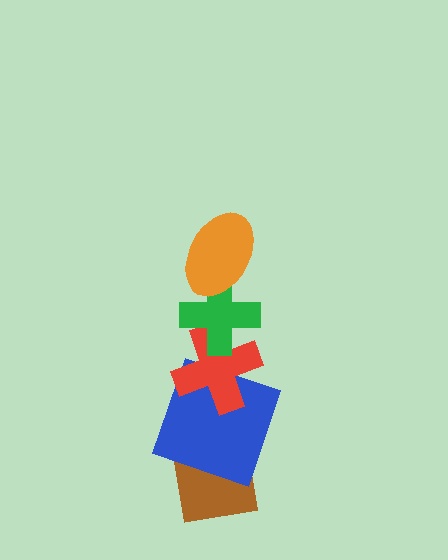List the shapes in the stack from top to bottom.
From top to bottom: the orange ellipse, the green cross, the red cross, the blue square, the brown square.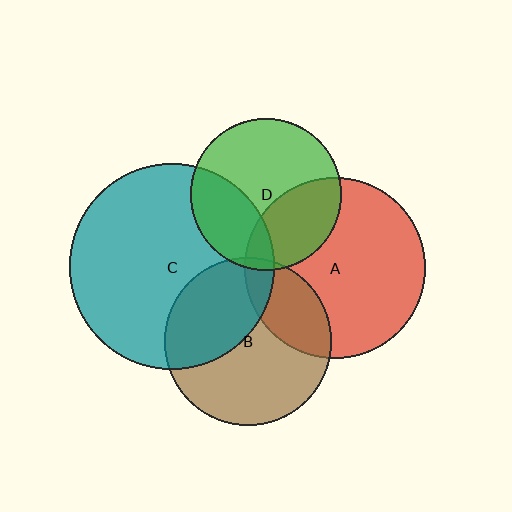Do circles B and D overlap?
Yes.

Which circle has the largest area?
Circle C (teal).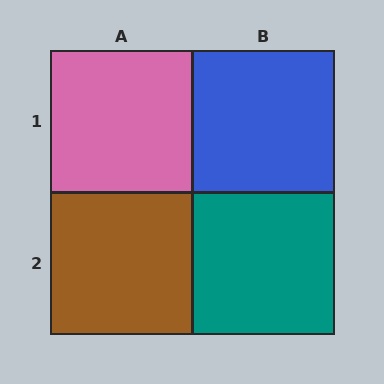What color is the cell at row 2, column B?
Teal.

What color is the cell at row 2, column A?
Brown.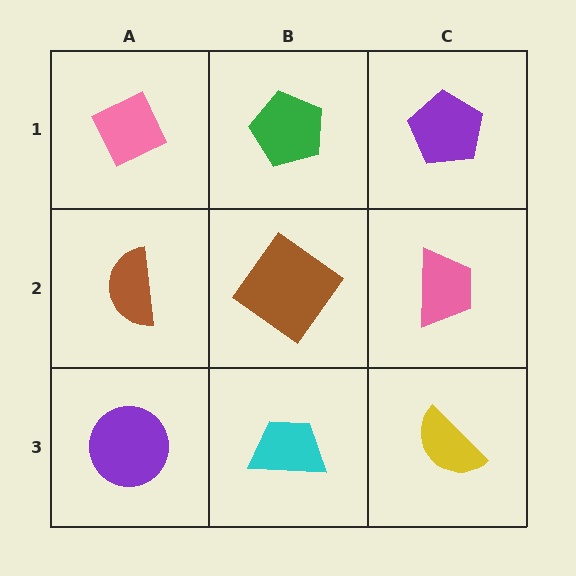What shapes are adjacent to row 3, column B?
A brown diamond (row 2, column B), a purple circle (row 3, column A), a yellow semicircle (row 3, column C).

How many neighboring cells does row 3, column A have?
2.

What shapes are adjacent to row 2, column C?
A purple pentagon (row 1, column C), a yellow semicircle (row 3, column C), a brown diamond (row 2, column B).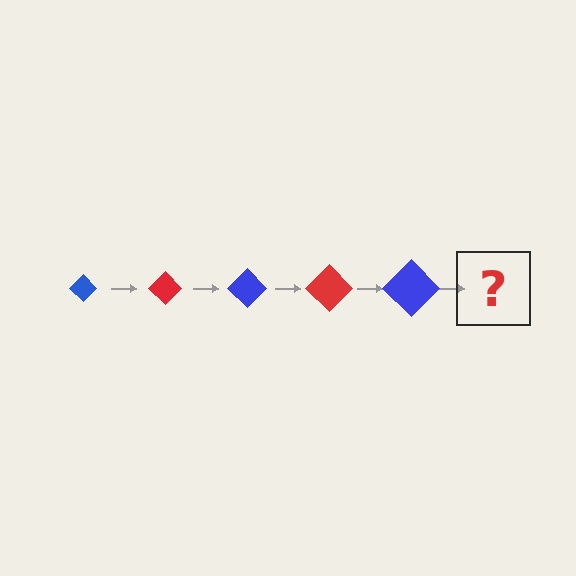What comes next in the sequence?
The next element should be a red diamond, larger than the previous one.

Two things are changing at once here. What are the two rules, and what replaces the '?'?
The two rules are that the diamond grows larger each step and the color cycles through blue and red. The '?' should be a red diamond, larger than the previous one.